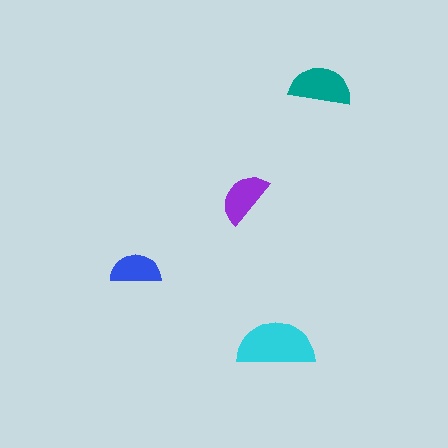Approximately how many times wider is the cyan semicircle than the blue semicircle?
About 1.5 times wider.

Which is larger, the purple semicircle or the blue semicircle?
The purple one.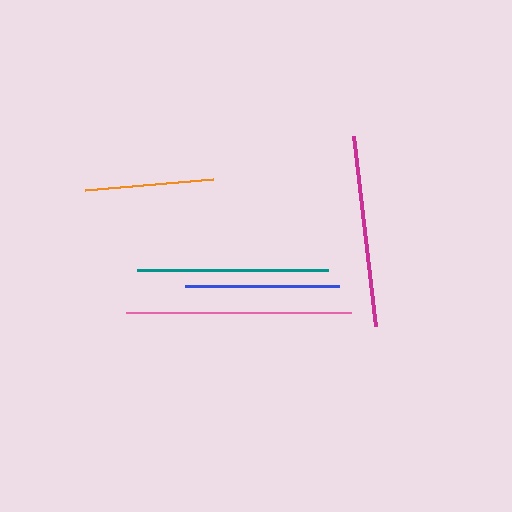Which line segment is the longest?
The pink line is the longest at approximately 225 pixels.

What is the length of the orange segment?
The orange segment is approximately 128 pixels long.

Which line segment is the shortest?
The orange line is the shortest at approximately 128 pixels.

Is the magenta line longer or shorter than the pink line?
The pink line is longer than the magenta line.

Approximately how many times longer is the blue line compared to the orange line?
The blue line is approximately 1.2 times the length of the orange line.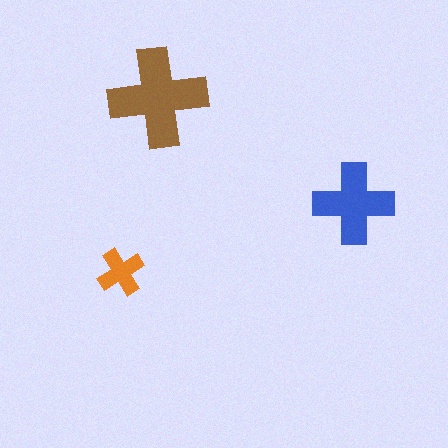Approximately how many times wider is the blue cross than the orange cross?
About 1.5 times wider.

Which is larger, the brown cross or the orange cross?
The brown one.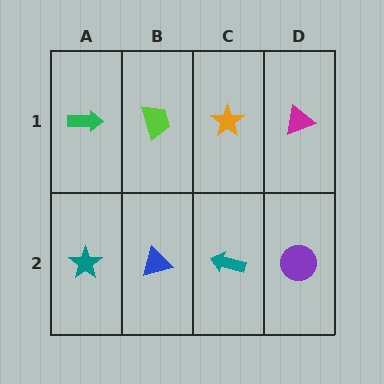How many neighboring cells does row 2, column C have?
3.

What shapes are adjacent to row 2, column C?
An orange star (row 1, column C), a blue triangle (row 2, column B), a purple circle (row 2, column D).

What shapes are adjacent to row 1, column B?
A blue triangle (row 2, column B), a green arrow (row 1, column A), an orange star (row 1, column C).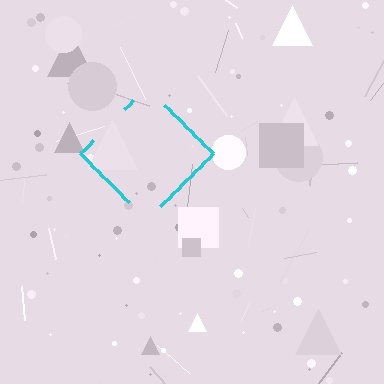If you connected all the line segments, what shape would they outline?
They would outline a diamond.